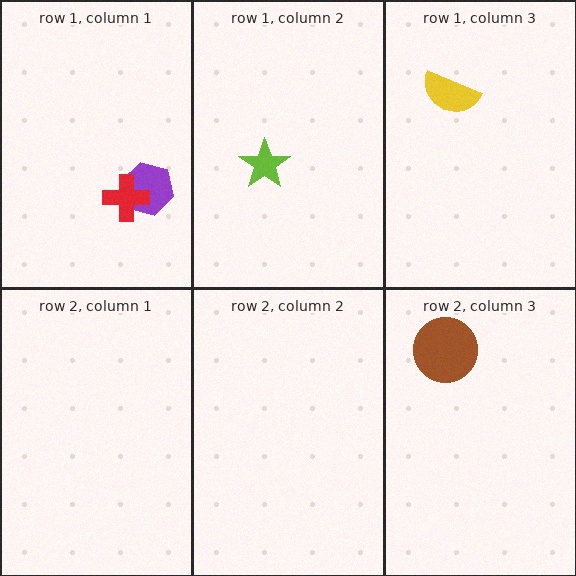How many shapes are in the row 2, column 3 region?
1.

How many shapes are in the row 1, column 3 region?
1.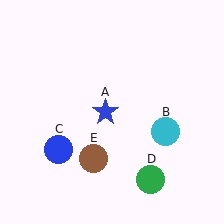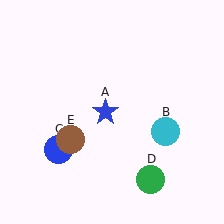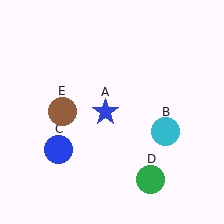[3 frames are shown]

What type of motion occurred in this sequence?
The brown circle (object E) rotated clockwise around the center of the scene.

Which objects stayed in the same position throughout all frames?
Blue star (object A) and cyan circle (object B) and blue circle (object C) and green circle (object D) remained stationary.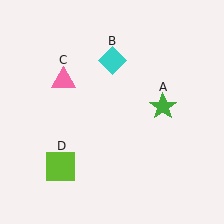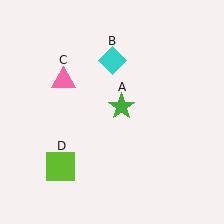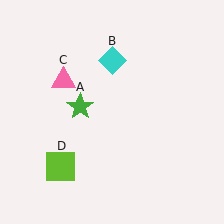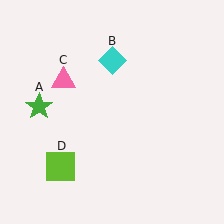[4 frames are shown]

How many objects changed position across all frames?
1 object changed position: green star (object A).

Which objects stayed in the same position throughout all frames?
Cyan diamond (object B) and pink triangle (object C) and lime square (object D) remained stationary.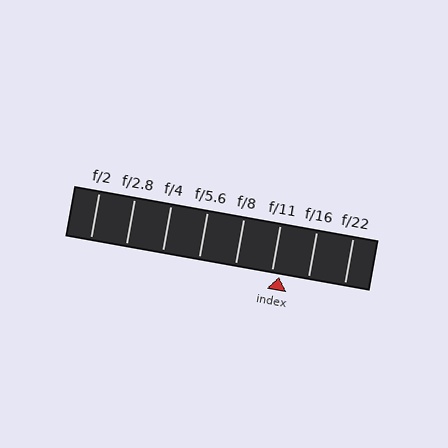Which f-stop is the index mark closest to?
The index mark is closest to f/11.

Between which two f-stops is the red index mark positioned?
The index mark is between f/11 and f/16.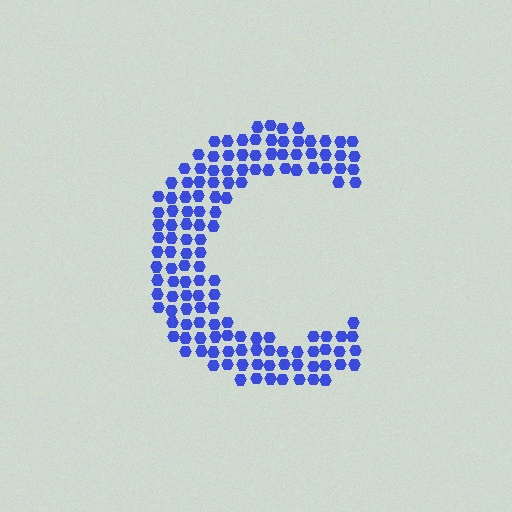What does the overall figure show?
The overall figure shows the letter C.